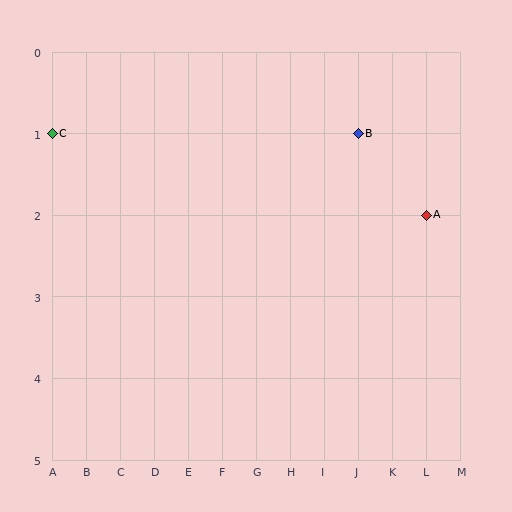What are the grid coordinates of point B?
Point B is at grid coordinates (J, 1).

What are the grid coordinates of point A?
Point A is at grid coordinates (L, 2).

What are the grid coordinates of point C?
Point C is at grid coordinates (A, 1).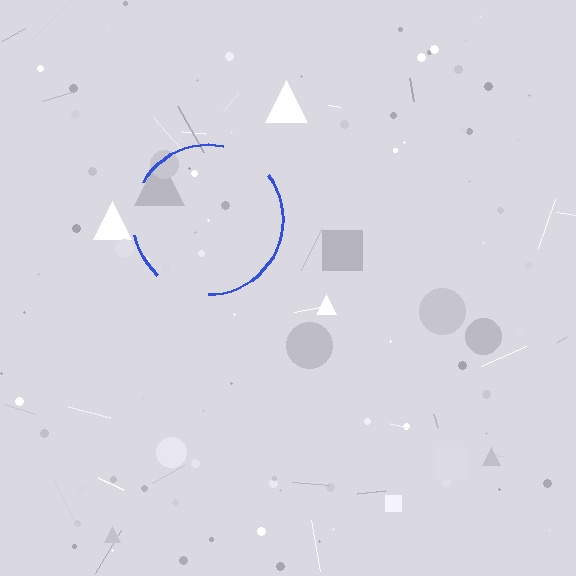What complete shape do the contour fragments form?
The contour fragments form a circle.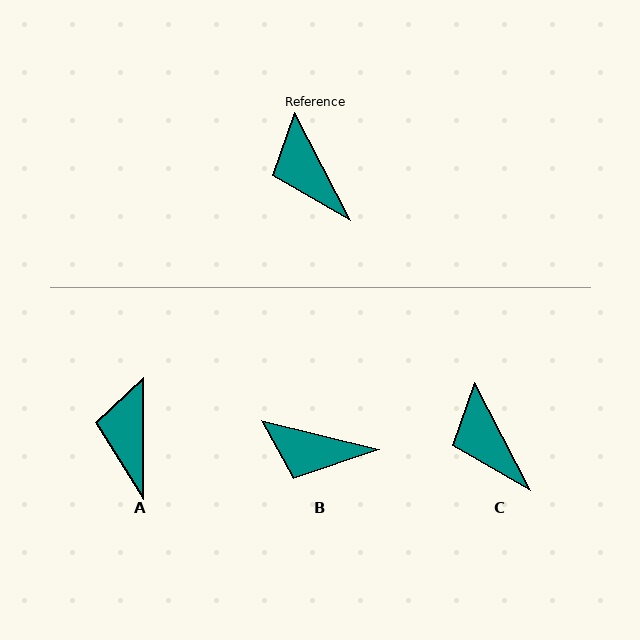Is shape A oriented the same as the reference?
No, it is off by about 27 degrees.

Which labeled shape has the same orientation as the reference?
C.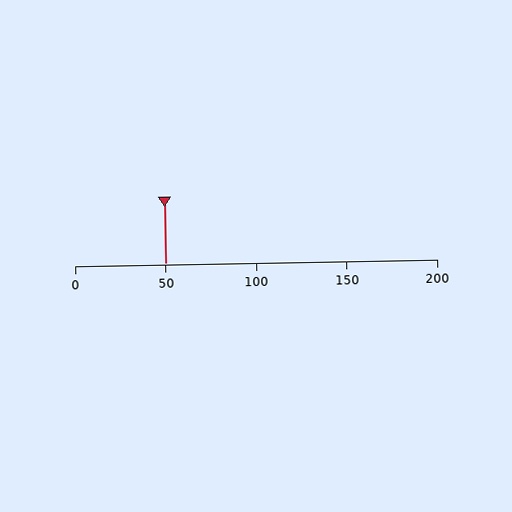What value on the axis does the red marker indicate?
The marker indicates approximately 50.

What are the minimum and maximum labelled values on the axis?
The axis runs from 0 to 200.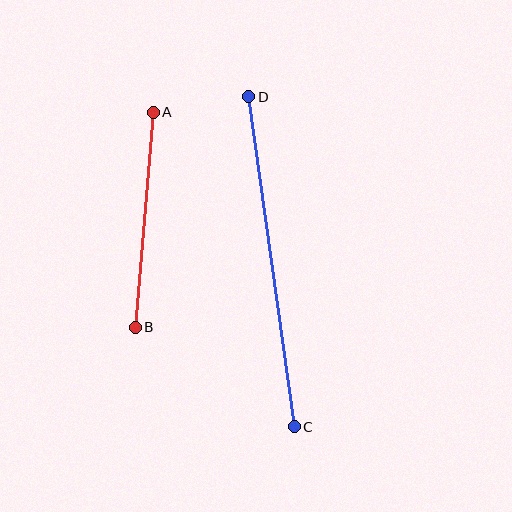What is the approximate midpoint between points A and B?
The midpoint is at approximately (144, 220) pixels.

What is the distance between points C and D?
The distance is approximately 333 pixels.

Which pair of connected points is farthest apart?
Points C and D are farthest apart.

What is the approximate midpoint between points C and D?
The midpoint is at approximately (271, 262) pixels.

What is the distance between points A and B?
The distance is approximately 216 pixels.